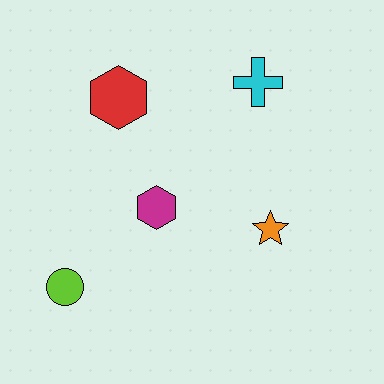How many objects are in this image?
There are 5 objects.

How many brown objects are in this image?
There are no brown objects.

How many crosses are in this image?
There is 1 cross.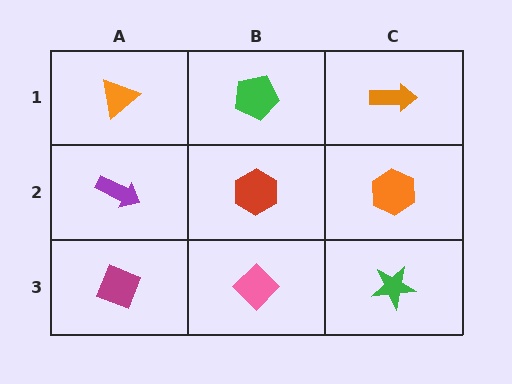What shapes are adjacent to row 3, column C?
An orange hexagon (row 2, column C), a pink diamond (row 3, column B).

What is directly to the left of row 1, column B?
An orange triangle.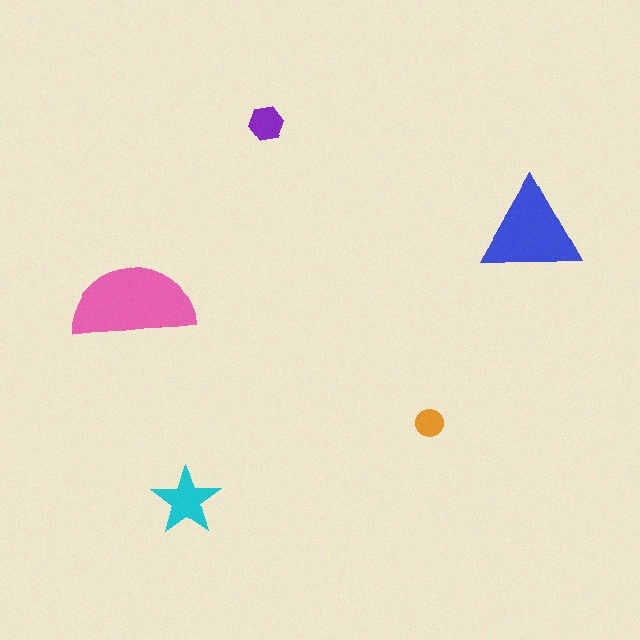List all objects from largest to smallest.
The pink semicircle, the blue triangle, the cyan star, the purple hexagon, the orange circle.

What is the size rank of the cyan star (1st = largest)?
3rd.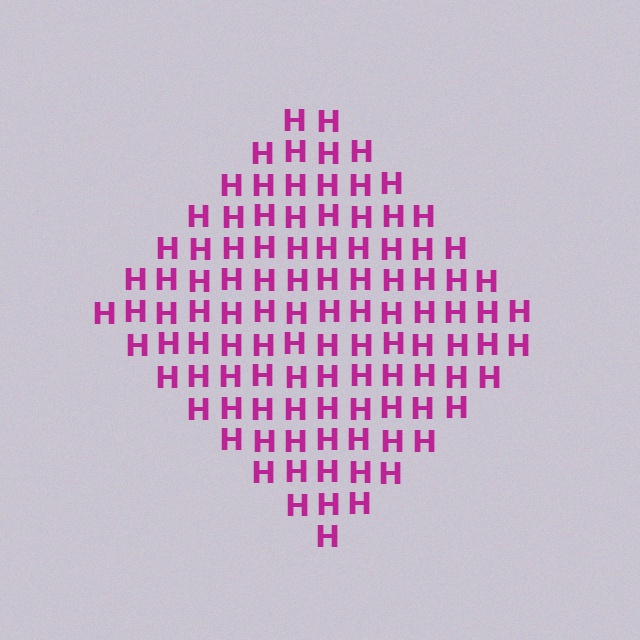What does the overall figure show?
The overall figure shows a diamond.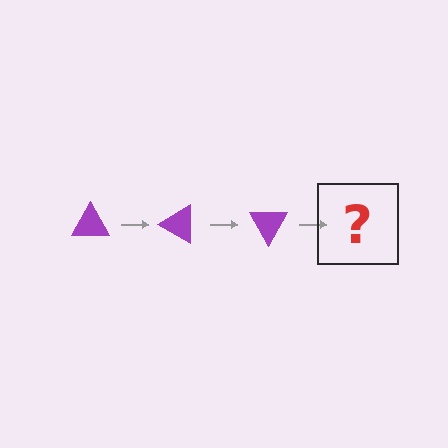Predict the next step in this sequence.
The next step is a purple triangle rotated 90 degrees.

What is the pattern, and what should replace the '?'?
The pattern is that the triangle rotates 30 degrees each step. The '?' should be a purple triangle rotated 90 degrees.